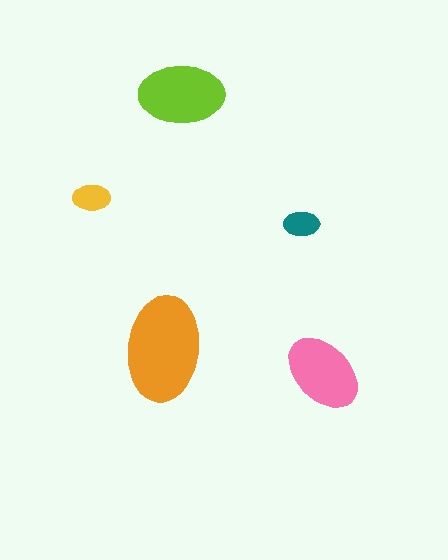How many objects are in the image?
There are 5 objects in the image.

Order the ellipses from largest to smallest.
the orange one, the lime one, the pink one, the yellow one, the teal one.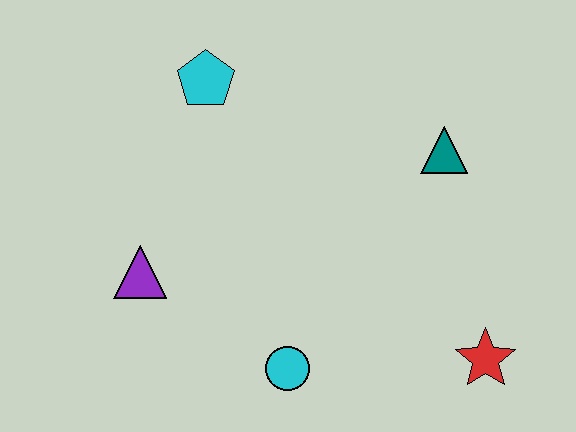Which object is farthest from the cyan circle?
The cyan pentagon is farthest from the cyan circle.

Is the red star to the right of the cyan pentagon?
Yes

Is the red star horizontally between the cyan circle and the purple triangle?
No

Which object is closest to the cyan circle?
The purple triangle is closest to the cyan circle.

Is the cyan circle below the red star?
Yes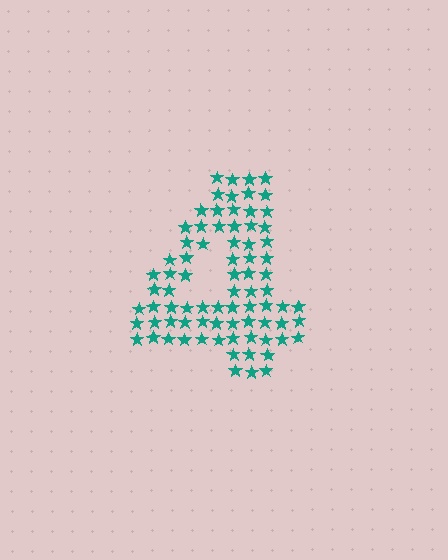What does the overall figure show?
The overall figure shows the digit 4.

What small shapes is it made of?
It is made of small stars.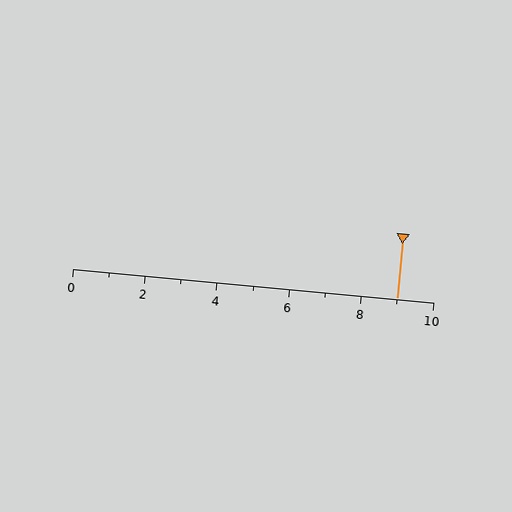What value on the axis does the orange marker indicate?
The marker indicates approximately 9.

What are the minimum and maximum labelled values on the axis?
The axis runs from 0 to 10.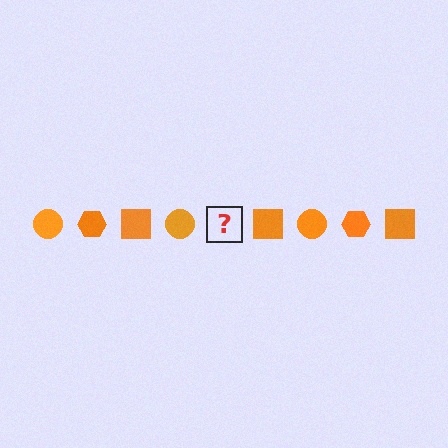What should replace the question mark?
The question mark should be replaced with an orange hexagon.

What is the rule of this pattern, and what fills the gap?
The rule is that the pattern cycles through circle, hexagon, square shapes in orange. The gap should be filled with an orange hexagon.